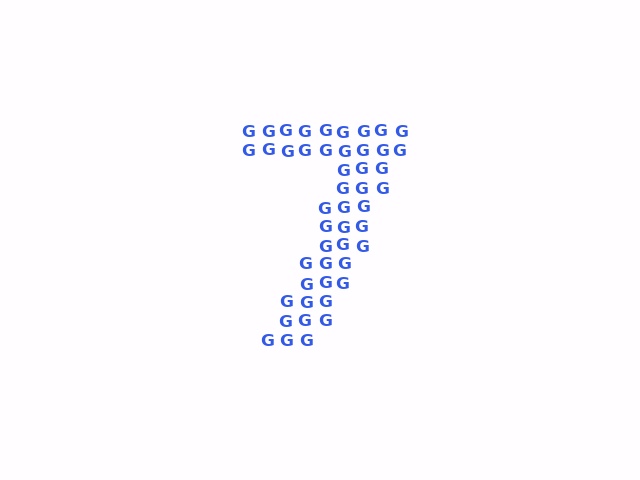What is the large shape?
The large shape is the digit 7.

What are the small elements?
The small elements are letter G's.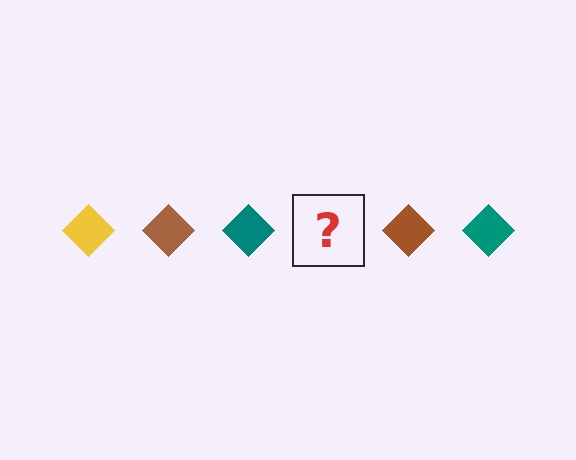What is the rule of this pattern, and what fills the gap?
The rule is that the pattern cycles through yellow, brown, teal diamonds. The gap should be filled with a yellow diamond.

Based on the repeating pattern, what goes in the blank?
The blank should be a yellow diamond.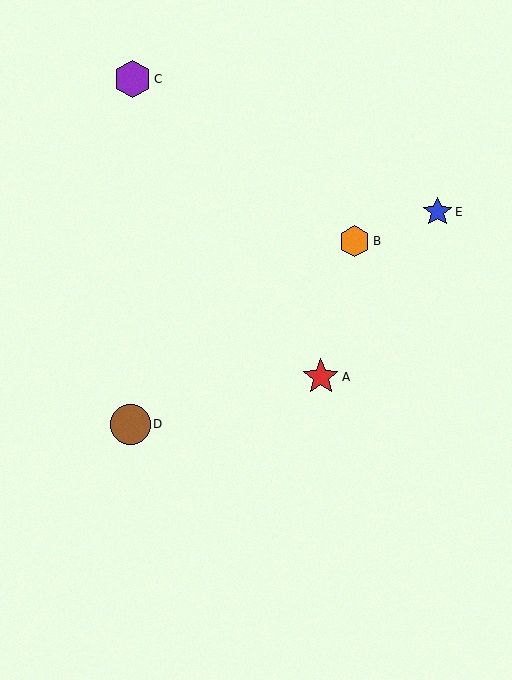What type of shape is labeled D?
Shape D is a brown circle.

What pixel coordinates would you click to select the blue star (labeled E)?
Click at (437, 212) to select the blue star E.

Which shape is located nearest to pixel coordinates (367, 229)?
The orange hexagon (labeled B) at (354, 241) is nearest to that location.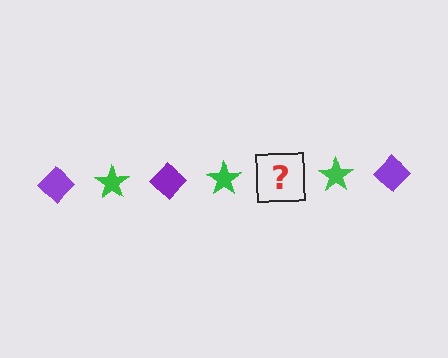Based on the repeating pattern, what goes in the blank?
The blank should be a purple diamond.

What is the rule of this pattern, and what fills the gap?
The rule is that the pattern alternates between purple diamond and green star. The gap should be filled with a purple diamond.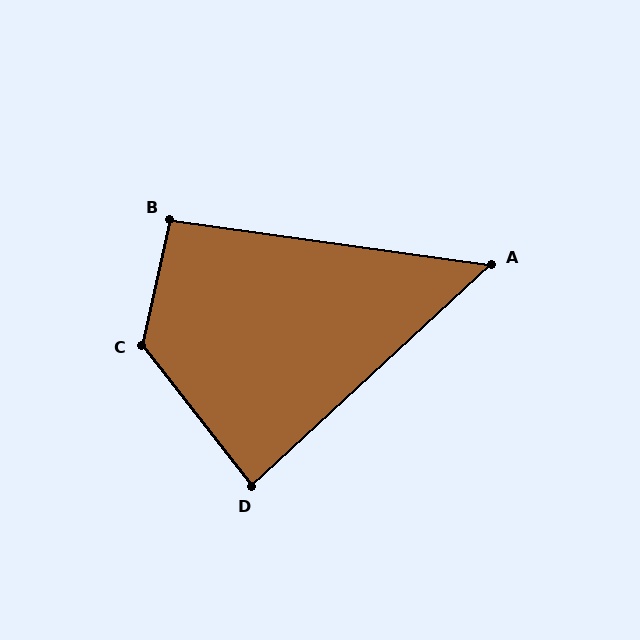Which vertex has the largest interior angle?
C, at approximately 129 degrees.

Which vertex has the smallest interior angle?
A, at approximately 51 degrees.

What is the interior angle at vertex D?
Approximately 85 degrees (approximately right).